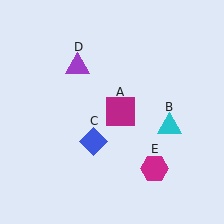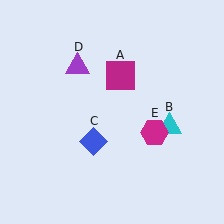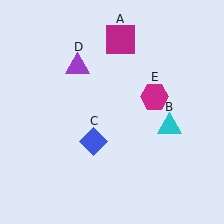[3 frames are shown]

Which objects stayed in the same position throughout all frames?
Cyan triangle (object B) and blue diamond (object C) and purple triangle (object D) remained stationary.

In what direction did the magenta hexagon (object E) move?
The magenta hexagon (object E) moved up.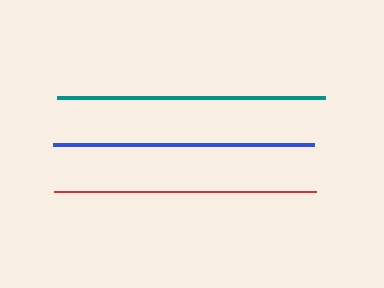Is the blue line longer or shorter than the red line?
The red line is longer than the blue line.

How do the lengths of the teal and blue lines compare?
The teal and blue lines are approximately the same length.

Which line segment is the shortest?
The blue line is the shortest at approximately 261 pixels.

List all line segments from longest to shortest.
From longest to shortest: teal, red, blue.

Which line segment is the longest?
The teal line is the longest at approximately 267 pixels.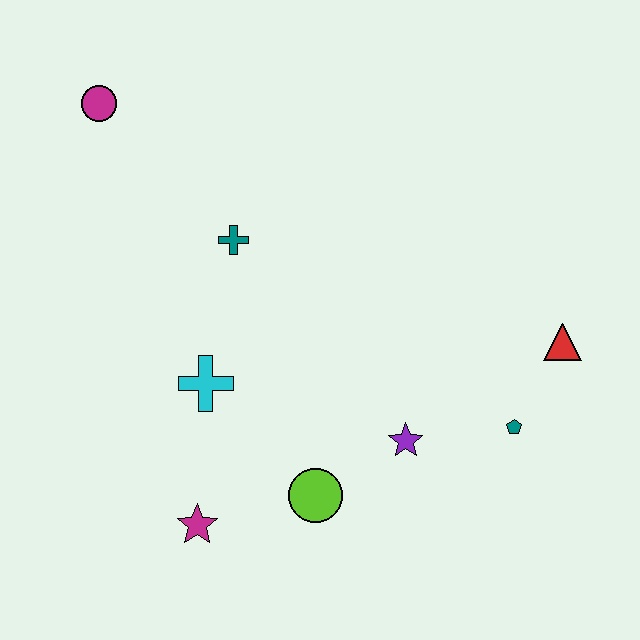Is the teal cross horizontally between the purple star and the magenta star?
Yes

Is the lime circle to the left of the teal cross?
No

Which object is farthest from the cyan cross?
The red triangle is farthest from the cyan cross.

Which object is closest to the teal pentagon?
The red triangle is closest to the teal pentagon.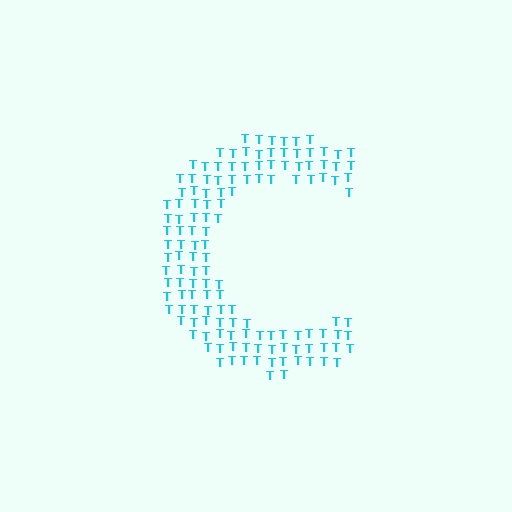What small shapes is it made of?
It is made of small letter T's.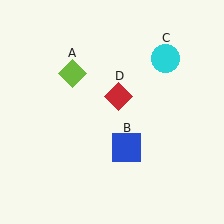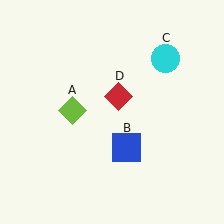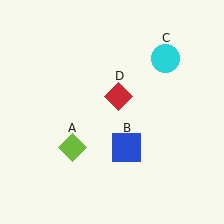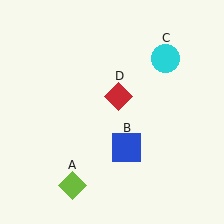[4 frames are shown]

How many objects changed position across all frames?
1 object changed position: lime diamond (object A).